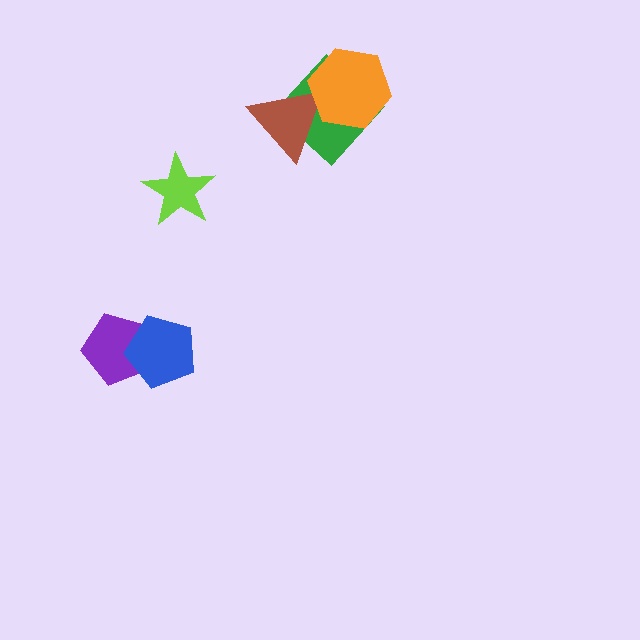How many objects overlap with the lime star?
0 objects overlap with the lime star.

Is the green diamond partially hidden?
Yes, it is partially covered by another shape.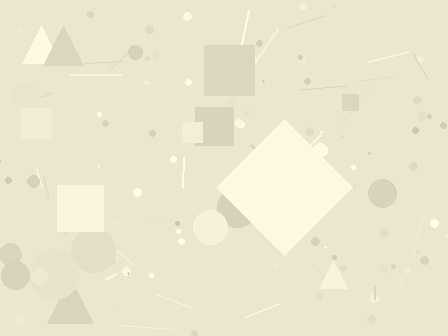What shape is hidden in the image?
A diamond is hidden in the image.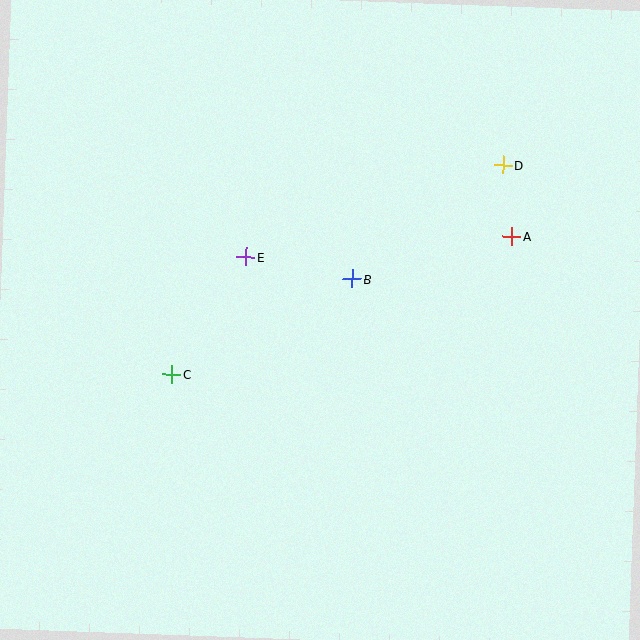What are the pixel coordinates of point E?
Point E is at (246, 257).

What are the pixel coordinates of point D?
Point D is at (503, 165).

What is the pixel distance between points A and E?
The distance between A and E is 267 pixels.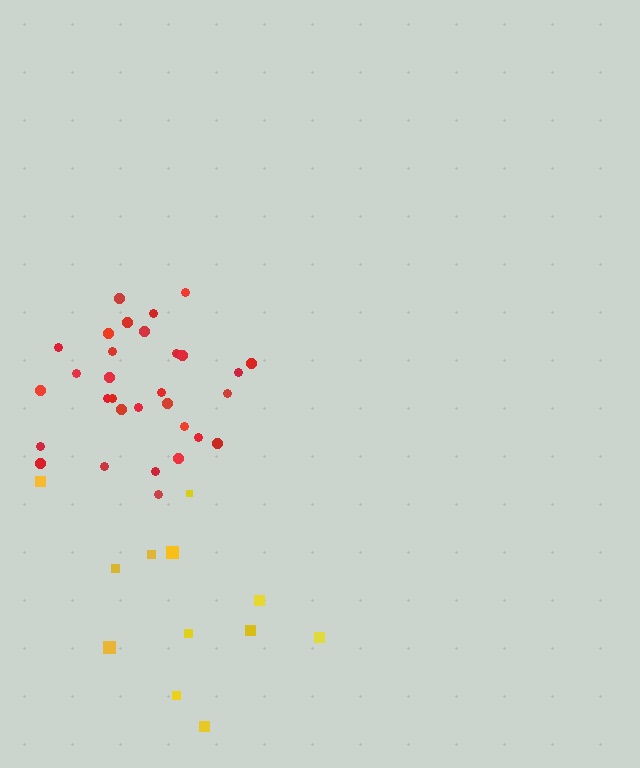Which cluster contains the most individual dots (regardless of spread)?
Red (32).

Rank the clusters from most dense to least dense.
red, yellow.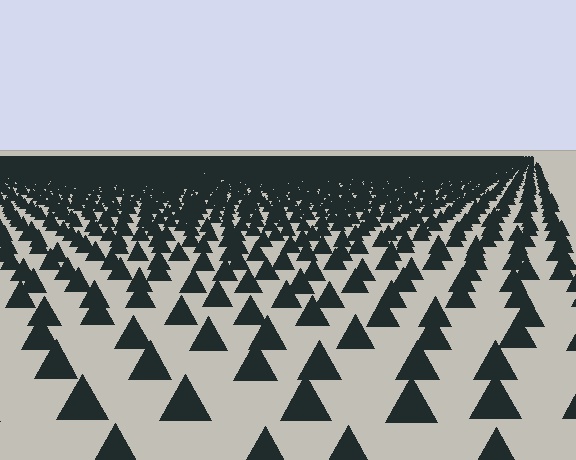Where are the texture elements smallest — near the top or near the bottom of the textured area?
Near the top.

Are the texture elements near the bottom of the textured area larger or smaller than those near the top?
Larger. Near the bottom, elements are closer to the viewer and appear at a bigger on-screen size.